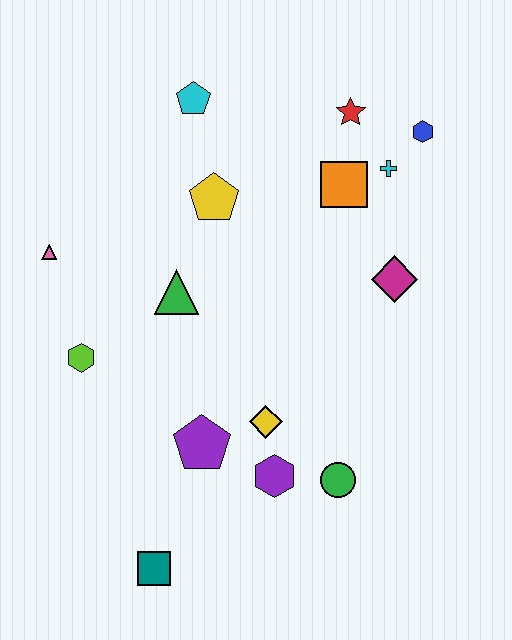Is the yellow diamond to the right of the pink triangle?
Yes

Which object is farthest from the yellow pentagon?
The teal square is farthest from the yellow pentagon.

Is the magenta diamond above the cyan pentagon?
No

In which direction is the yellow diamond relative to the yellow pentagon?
The yellow diamond is below the yellow pentagon.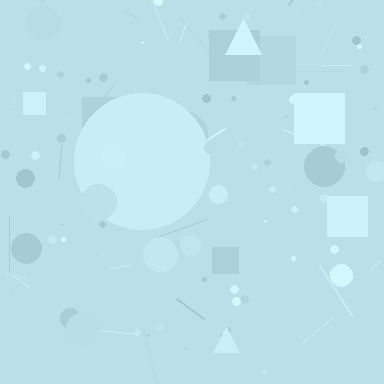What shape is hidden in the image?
A circle is hidden in the image.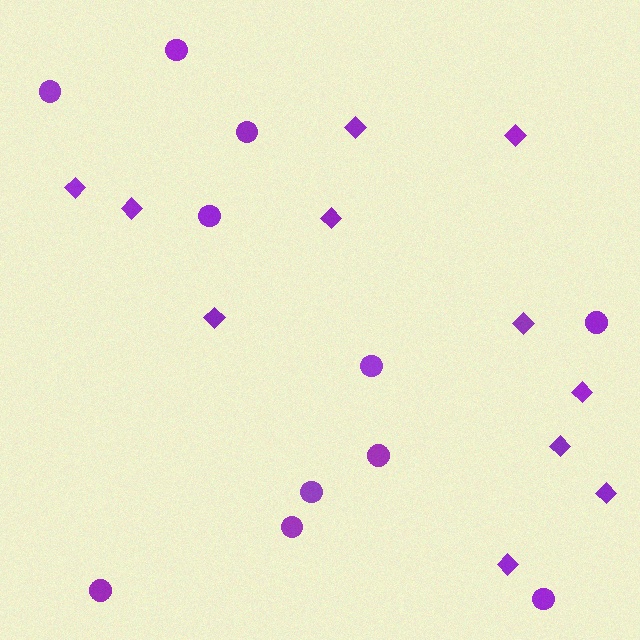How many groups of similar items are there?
There are 2 groups: one group of circles (11) and one group of diamonds (11).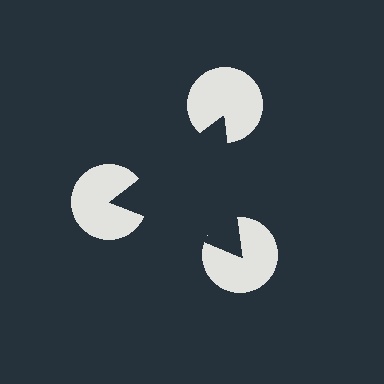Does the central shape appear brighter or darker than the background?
It typically appears slightly darker than the background, even though no actual brightness change is drawn.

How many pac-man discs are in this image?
There are 3 — one at each vertex of the illusory triangle.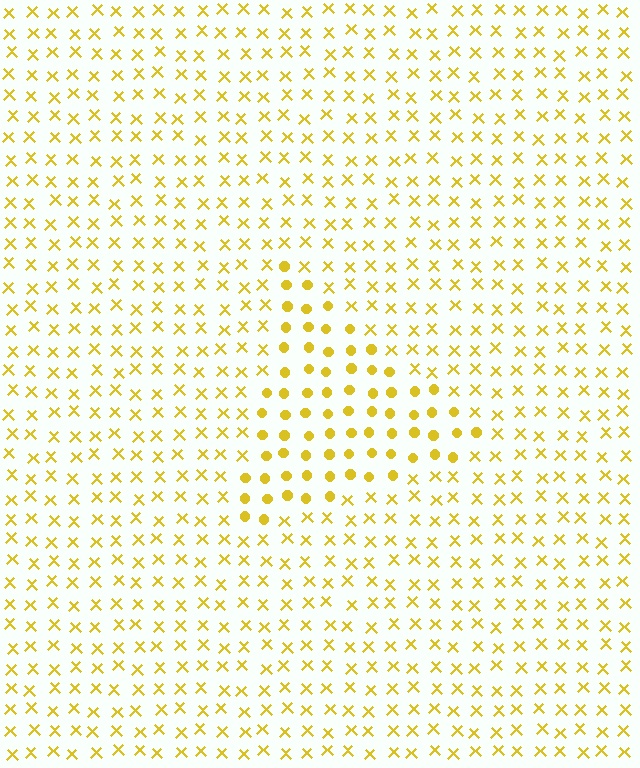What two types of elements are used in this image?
The image uses circles inside the triangle region and X marks outside it.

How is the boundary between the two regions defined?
The boundary is defined by a change in element shape: circles inside vs. X marks outside. All elements share the same color and spacing.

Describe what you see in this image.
The image is filled with small yellow elements arranged in a uniform grid. A triangle-shaped region contains circles, while the surrounding area contains X marks. The boundary is defined purely by the change in element shape.